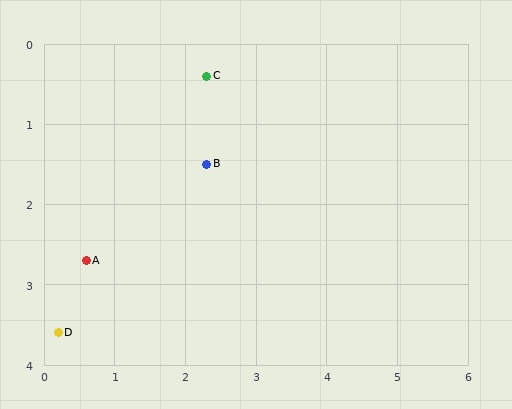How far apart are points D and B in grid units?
Points D and B are about 3.0 grid units apart.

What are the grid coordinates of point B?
Point B is at approximately (2.3, 1.5).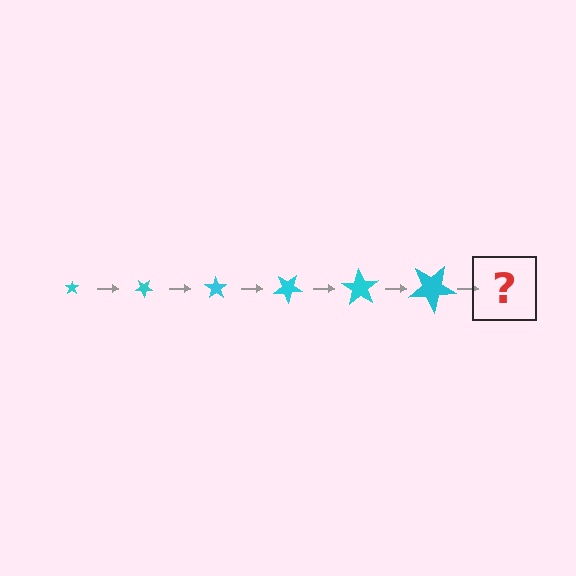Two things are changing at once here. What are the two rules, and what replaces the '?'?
The two rules are that the star grows larger each step and it rotates 35 degrees each step. The '?' should be a star, larger than the previous one and rotated 210 degrees from the start.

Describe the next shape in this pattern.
It should be a star, larger than the previous one and rotated 210 degrees from the start.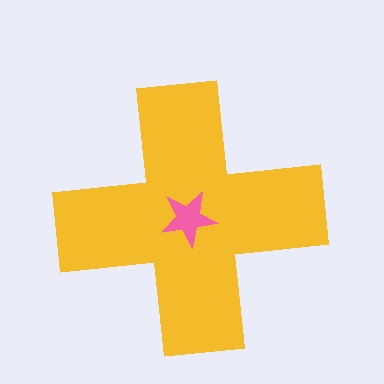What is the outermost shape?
The yellow cross.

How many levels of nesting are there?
2.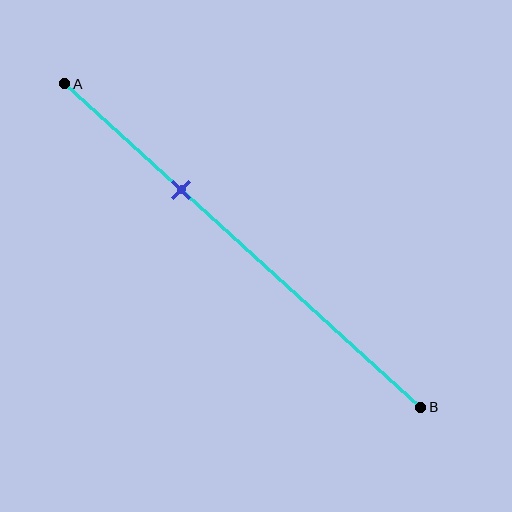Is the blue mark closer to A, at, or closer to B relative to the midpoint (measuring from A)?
The blue mark is closer to point A than the midpoint of segment AB.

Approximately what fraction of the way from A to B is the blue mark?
The blue mark is approximately 35% of the way from A to B.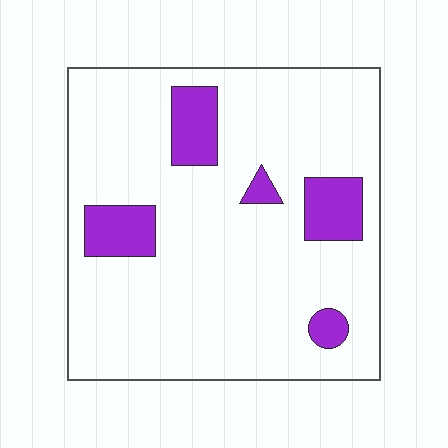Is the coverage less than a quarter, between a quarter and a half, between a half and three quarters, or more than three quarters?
Less than a quarter.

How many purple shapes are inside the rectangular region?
5.